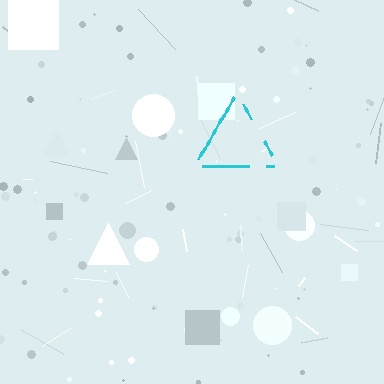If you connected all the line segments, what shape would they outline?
They would outline a triangle.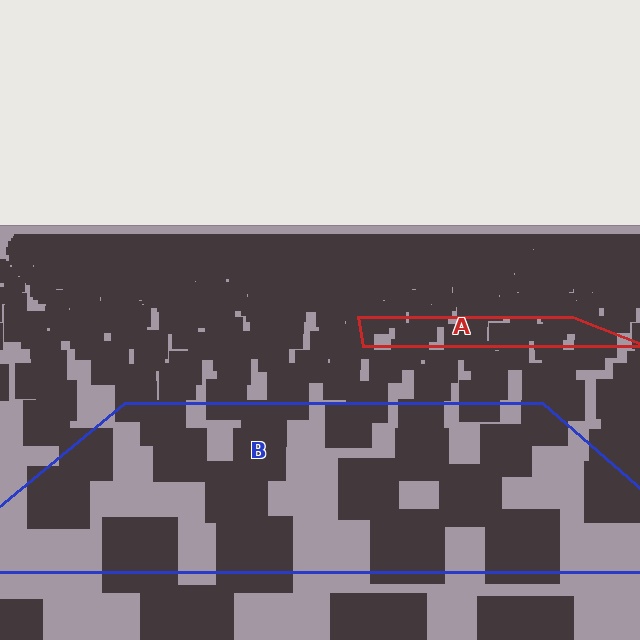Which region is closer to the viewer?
Region B is closer. The texture elements there are larger and more spread out.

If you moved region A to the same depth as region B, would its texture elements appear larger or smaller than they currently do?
They would appear larger. At a closer depth, the same texture elements are projected at a bigger on-screen size.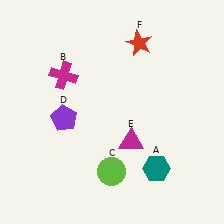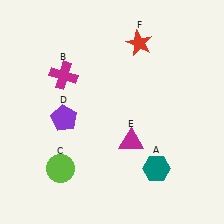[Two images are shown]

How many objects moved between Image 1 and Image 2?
1 object moved between the two images.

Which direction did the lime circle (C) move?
The lime circle (C) moved left.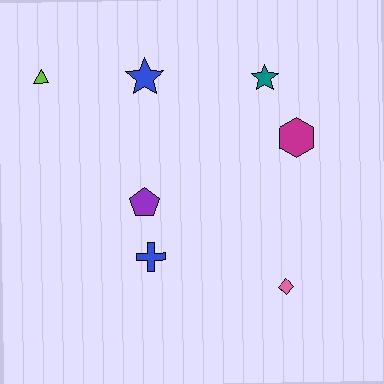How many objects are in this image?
There are 7 objects.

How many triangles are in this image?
There is 1 triangle.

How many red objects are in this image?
There are no red objects.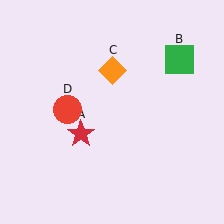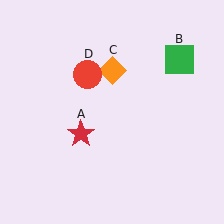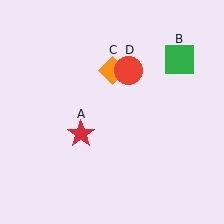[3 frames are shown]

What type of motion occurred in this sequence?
The red circle (object D) rotated clockwise around the center of the scene.